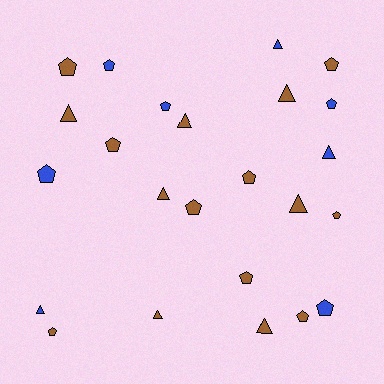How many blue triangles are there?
There are 3 blue triangles.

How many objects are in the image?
There are 24 objects.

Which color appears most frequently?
Brown, with 16 objects.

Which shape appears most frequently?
Pentagon, with 14 objects.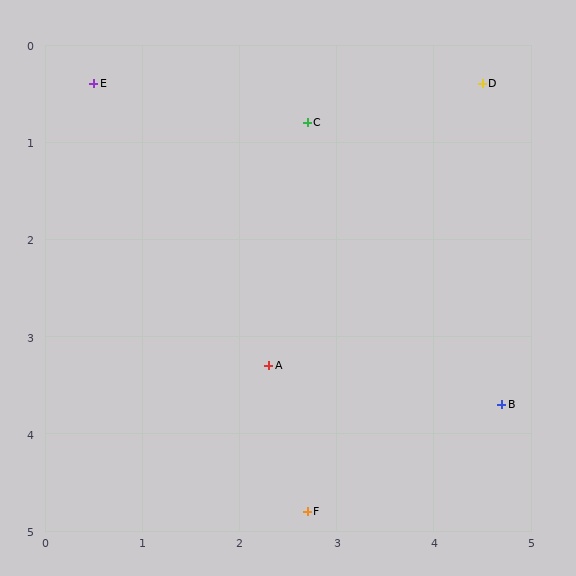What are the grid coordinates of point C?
Point C is at approximately (2.7, 0.8).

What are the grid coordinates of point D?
Point D is at approximately (4.5, 0.4).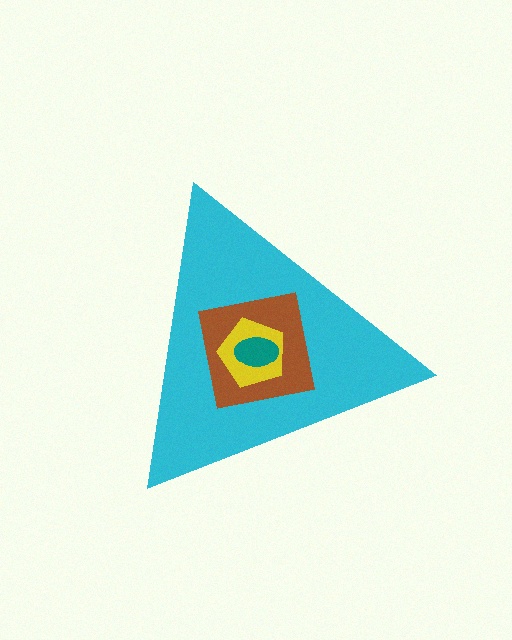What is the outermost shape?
The cyan triangle.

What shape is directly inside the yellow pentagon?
The teal ellipse.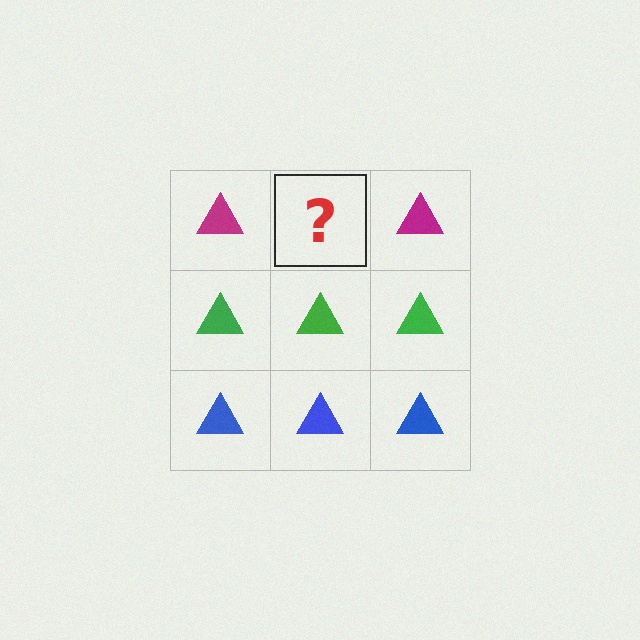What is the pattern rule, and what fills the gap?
The rule is that each row has a consistent color. The gap should be filled with a magenta triangle.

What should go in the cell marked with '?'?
The missing cell should contain a magenta triangle.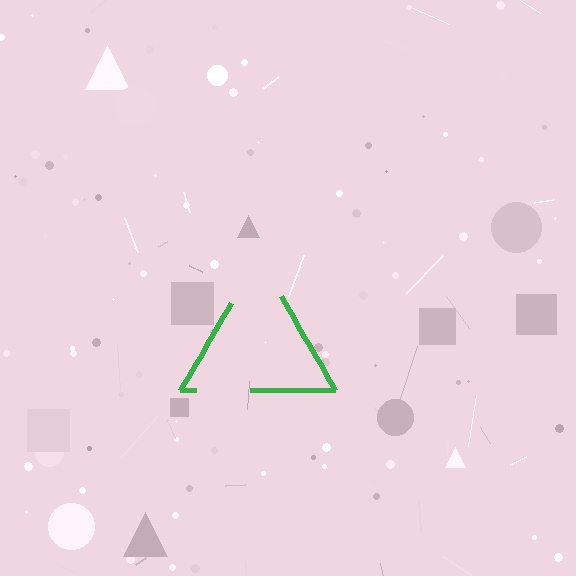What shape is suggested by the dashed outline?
The dashed outline suggests a triangle.